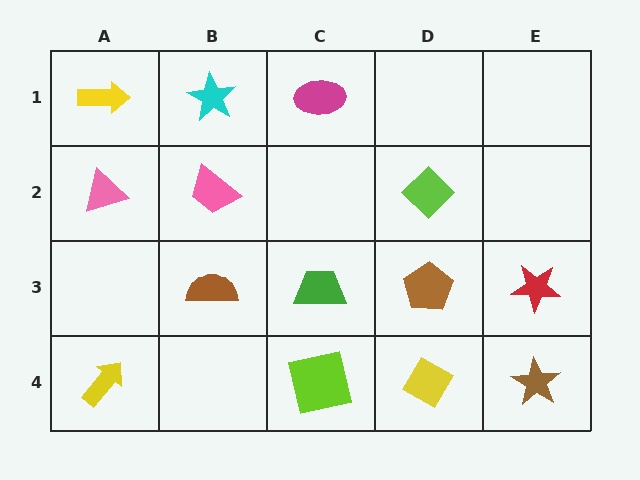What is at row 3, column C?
A green trapezoid.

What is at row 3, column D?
A brown pentagon.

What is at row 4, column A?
A yellow arrow.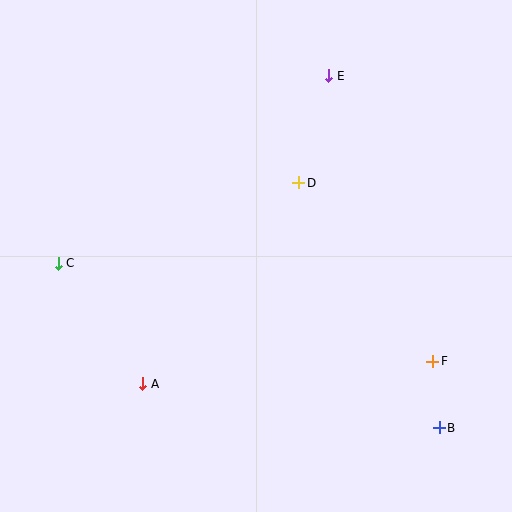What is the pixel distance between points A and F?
The distance between A and F is 291 pixels.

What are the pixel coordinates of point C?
Point C is at (58, 263).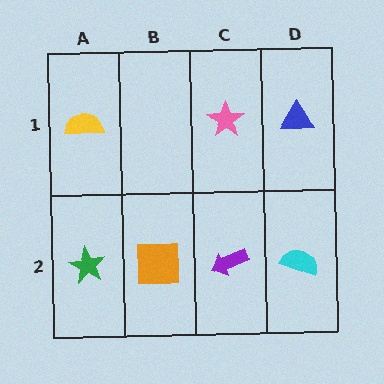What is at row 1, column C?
A pink star.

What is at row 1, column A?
A yellow semicircle.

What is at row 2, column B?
An orange square.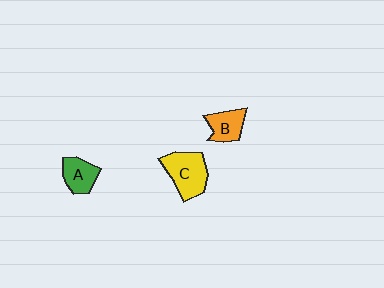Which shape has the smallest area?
Shape B (orange).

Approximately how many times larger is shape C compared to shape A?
Approximately 1.5 times.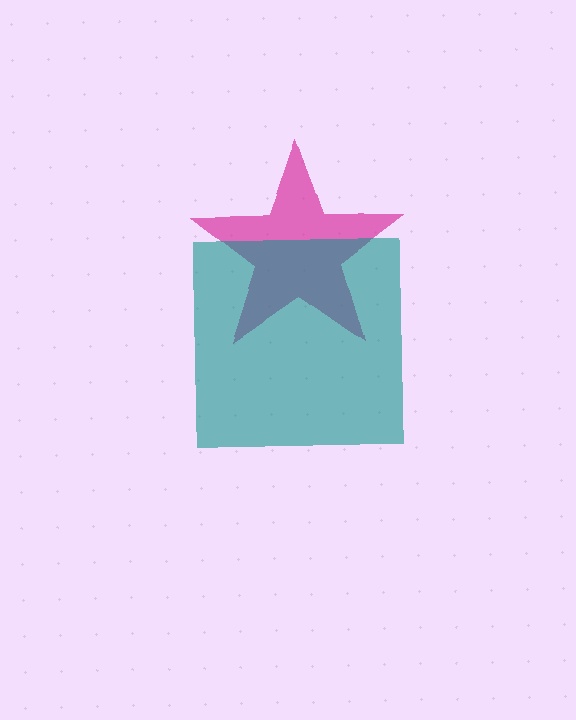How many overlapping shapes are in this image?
There are 2 overlapping shapes in the image.